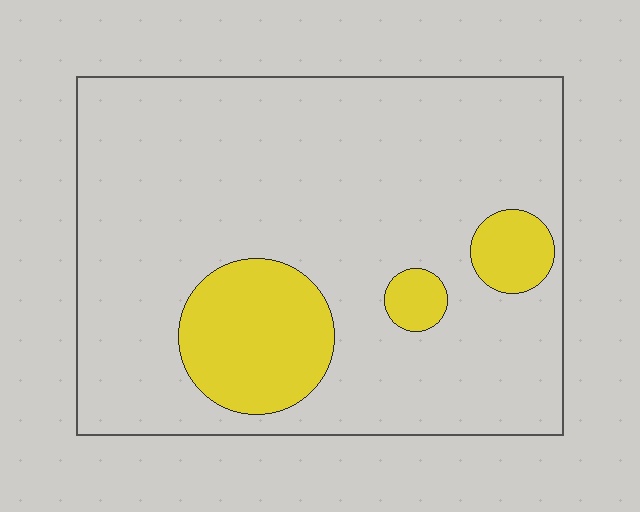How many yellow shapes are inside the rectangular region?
3.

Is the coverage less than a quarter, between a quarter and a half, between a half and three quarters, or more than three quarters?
Less than a quarter.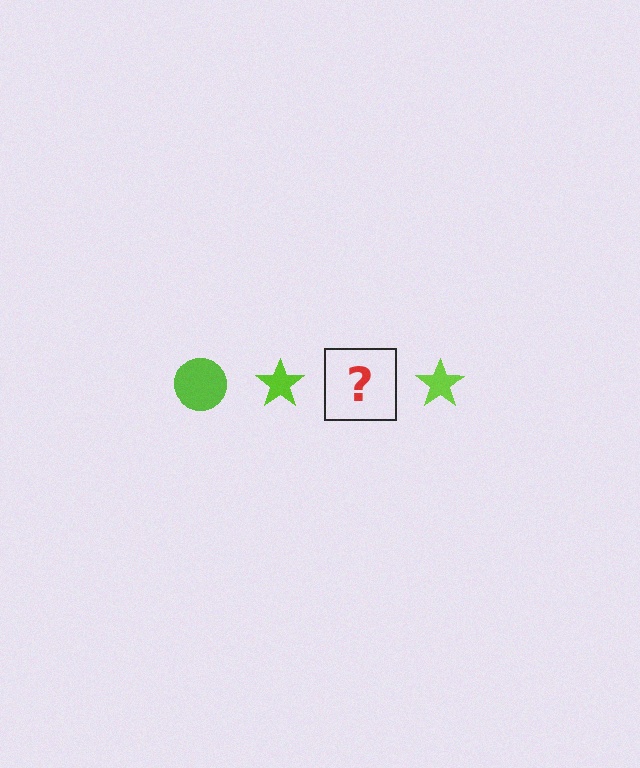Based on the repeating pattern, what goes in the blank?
The blank should be a lime circle.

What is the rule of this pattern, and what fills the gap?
The rule is that the pattern cycles through circle, star shapes in lime. The gap should be filled with a lime circle.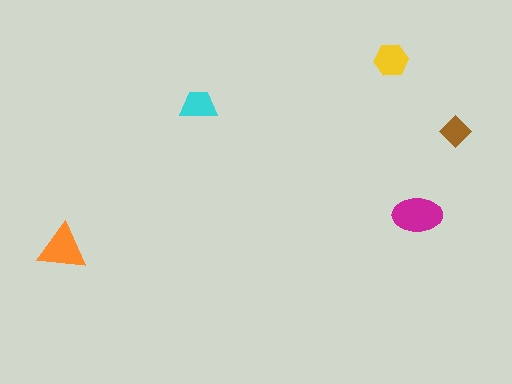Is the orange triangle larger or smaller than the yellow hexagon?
Larger.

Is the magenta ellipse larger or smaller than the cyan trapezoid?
Larger.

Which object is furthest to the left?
The orange triangle is leftmost.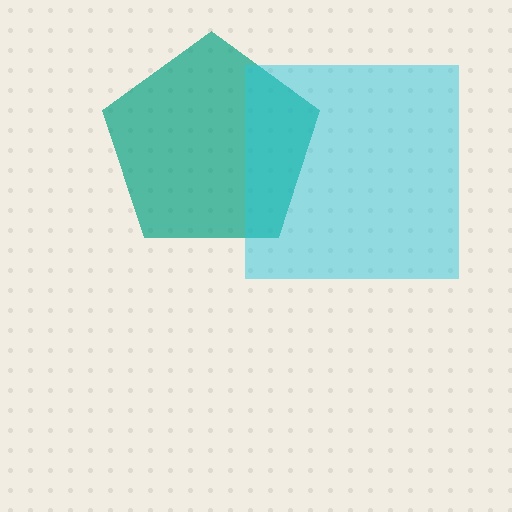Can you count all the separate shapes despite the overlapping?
Yes, there are 2 separate shapes.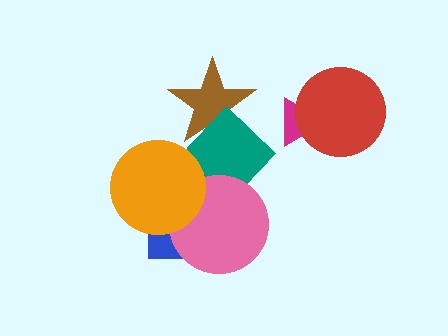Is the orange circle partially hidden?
No, no other shape covers it.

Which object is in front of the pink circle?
The orange circle is in front of the pink circle.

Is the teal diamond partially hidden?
Yes, it is partially covered by another shape.